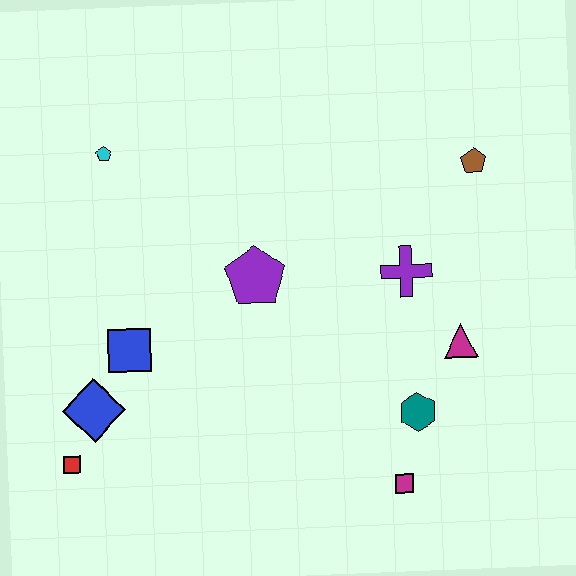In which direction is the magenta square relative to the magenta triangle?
The magenta square is below the magenta triangle.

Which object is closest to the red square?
The blue diamond is closest to the red square.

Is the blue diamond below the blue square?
Yes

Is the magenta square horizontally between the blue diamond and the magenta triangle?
Yes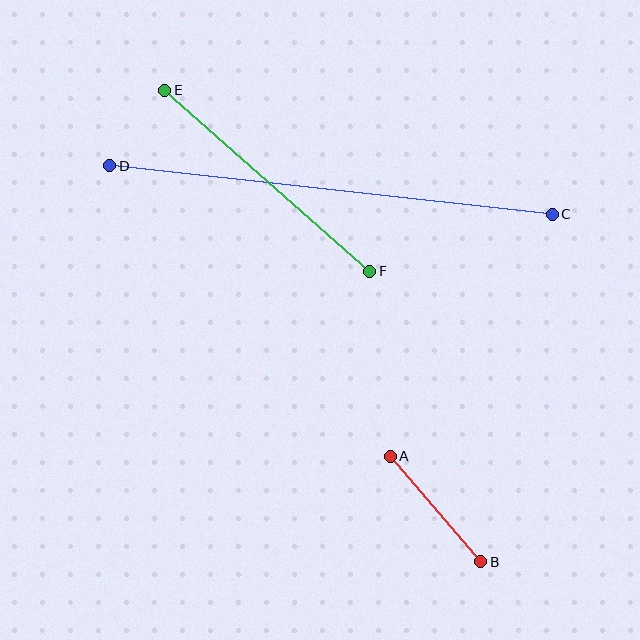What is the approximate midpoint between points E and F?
The midpoint is at approximately (267, 181) pixels.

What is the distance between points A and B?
The distance is approximately 139 pixels.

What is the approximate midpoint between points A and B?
The midpoint is at approximately (435, 509) pixels.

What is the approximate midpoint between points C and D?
The midpoint is at approximately (331, 190) pixels.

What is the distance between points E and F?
The distance is approximately 274 pixels.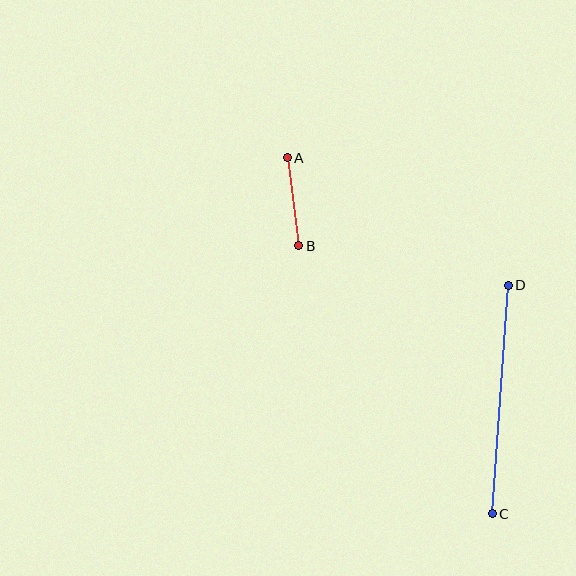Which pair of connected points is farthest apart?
Points C and D are farthest apart.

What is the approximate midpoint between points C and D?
The midpoint is at approximately (500, 400) pixels.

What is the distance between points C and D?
The distance is approximately 229 pixels.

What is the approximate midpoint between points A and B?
The midpoint is at approximately (293, 202) pixels.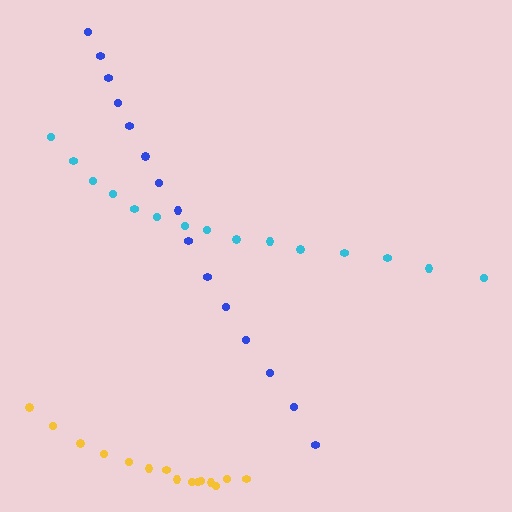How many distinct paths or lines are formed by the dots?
There are 3 distinct paths.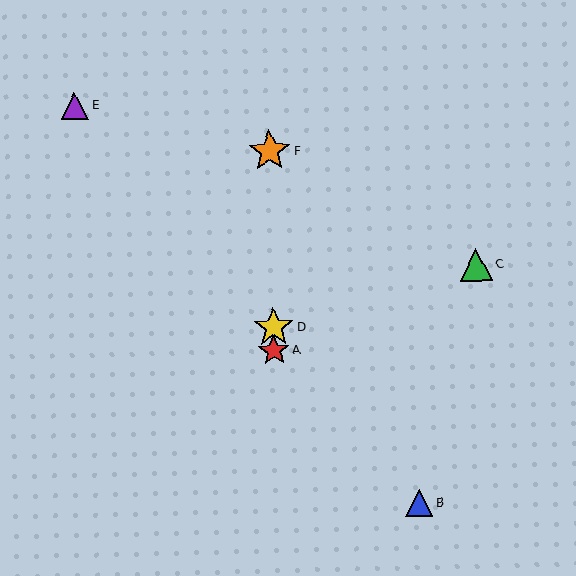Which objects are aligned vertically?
Objects A, D, F are aligned vertically.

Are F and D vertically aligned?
Yes, both are at x≈269.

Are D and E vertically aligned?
No, D is at x≈274 and E is at x≈75.